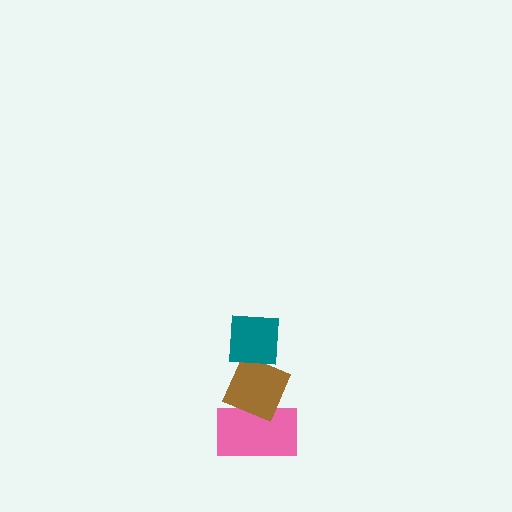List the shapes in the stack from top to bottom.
From top to bottom: the teal square, the brown diamond, the pink rectangle.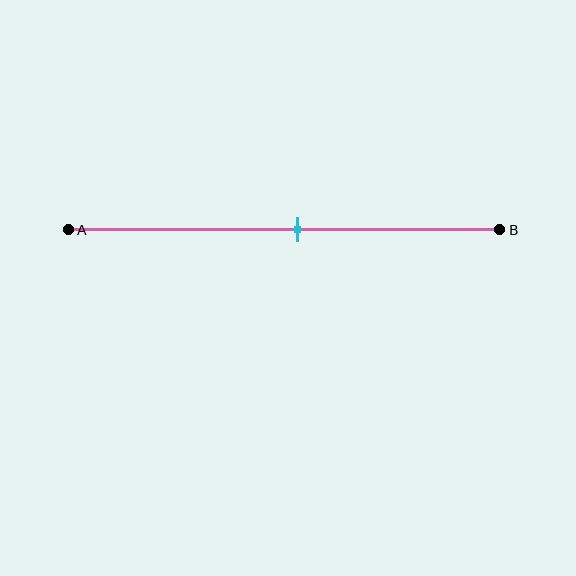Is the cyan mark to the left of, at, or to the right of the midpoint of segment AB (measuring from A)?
The cyan mark is to the right of the midpoint of segment AB.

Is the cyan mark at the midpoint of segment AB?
No, the mark is at about 55% from A, not at the 50% midpoint.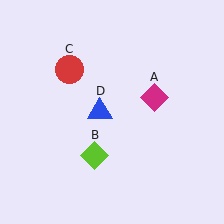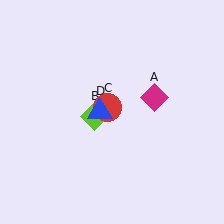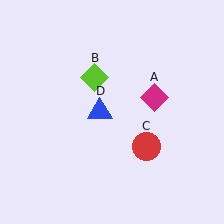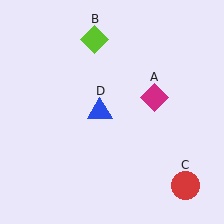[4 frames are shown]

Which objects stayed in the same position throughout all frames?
Magenta diamond (object A) and blue triangle (object D) remained stationary.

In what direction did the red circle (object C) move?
The red circle (object C) moved down and to the right.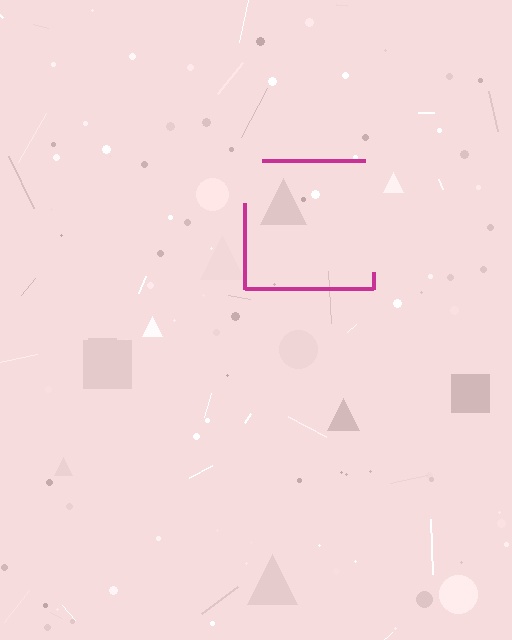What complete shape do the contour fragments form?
The contour fragments form a square.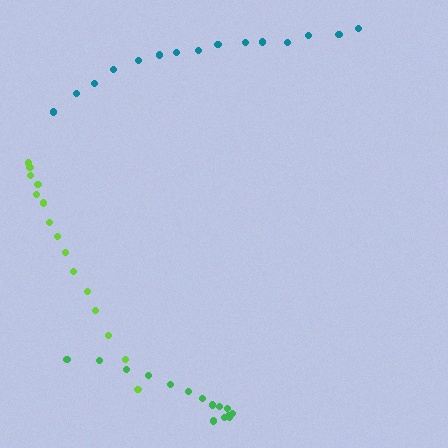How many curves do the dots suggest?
There are 3 distinct paths.